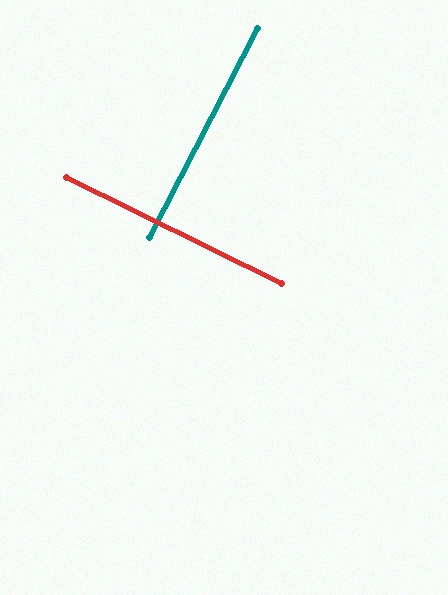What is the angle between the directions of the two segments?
Approximately 89 degrees.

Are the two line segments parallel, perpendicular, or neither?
Perpendicular — they meet at approximately 89°.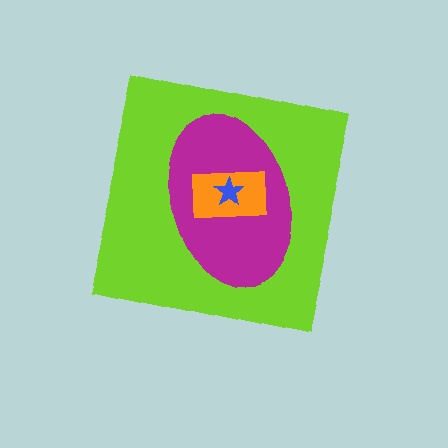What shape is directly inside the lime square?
The magenta ellipse.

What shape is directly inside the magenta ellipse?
The orange rectangle.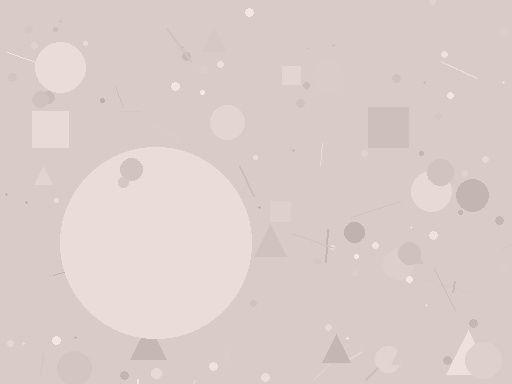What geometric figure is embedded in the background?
A circle is embedded in the background.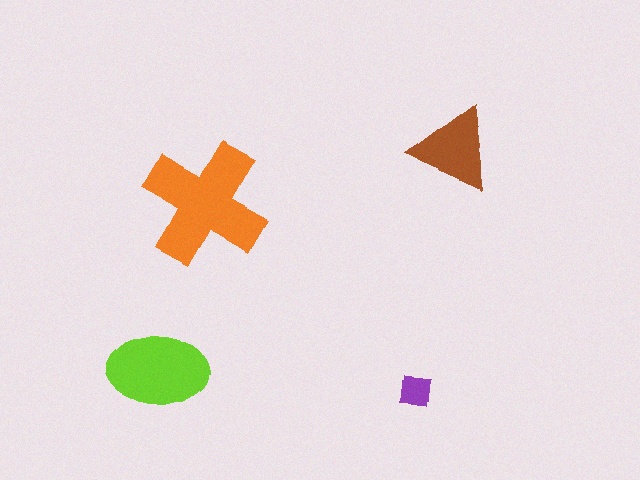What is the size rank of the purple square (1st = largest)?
4th.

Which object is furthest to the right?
The brown triangle is rightmost.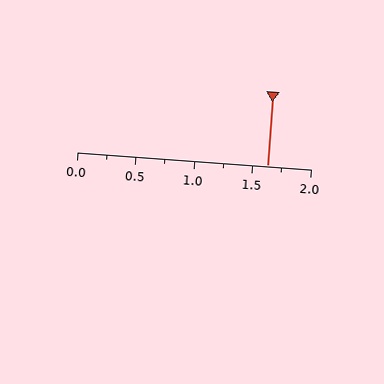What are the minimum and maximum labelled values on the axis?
The axis runs from 0.0 to 2.0.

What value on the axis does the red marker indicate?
The marker indicates approximately 1.62.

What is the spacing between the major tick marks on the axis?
The major ticks are spaced 0.5 apart.